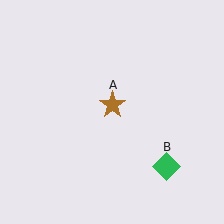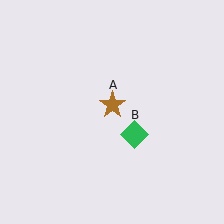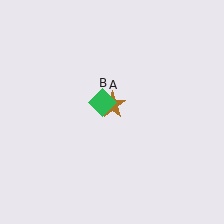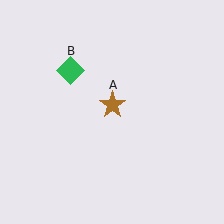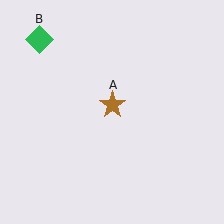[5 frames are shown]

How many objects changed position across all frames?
1 object changed position: green diamond (object B).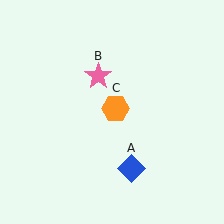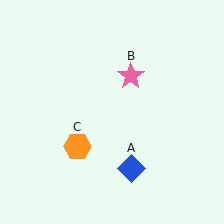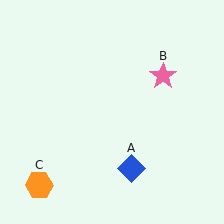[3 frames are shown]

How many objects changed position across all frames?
2 objects changed position: pink star (object B), orange hexagon (object C).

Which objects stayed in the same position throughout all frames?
Blue diamond (object A) remained stationary.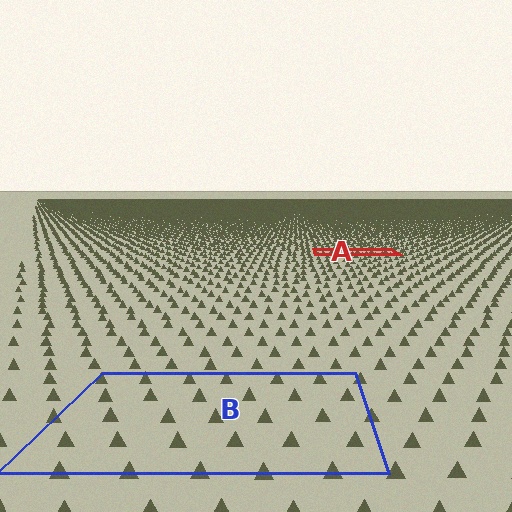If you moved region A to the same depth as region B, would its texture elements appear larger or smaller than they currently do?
They would appear larger. At a closer depth, the same texture elements are projected at a bigger on-screen size.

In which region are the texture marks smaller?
The texture marks are smaller in region A, because it is farther away.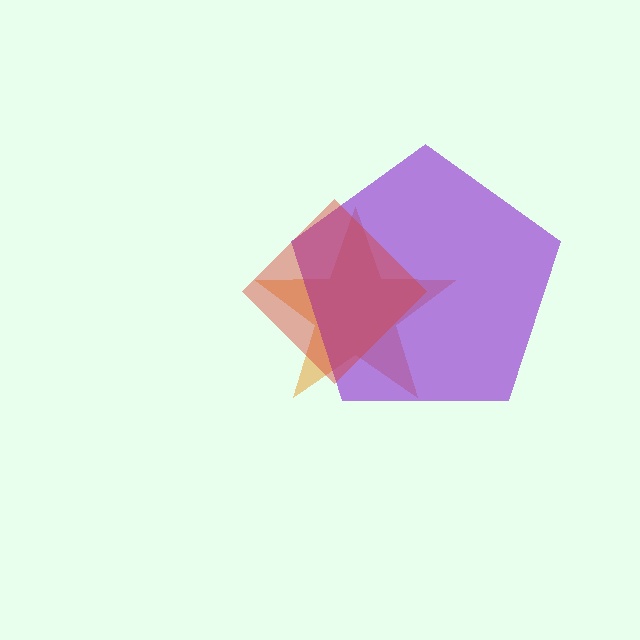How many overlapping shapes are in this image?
There are 3 overlapping shapes in the image.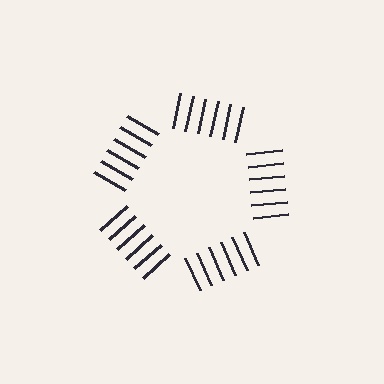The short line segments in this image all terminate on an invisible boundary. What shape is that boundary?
An illusory pentagon — the line segments terminate on its edges but no continuous stroke is drawn.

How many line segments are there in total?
30 — 6 along each of the 5 edges.